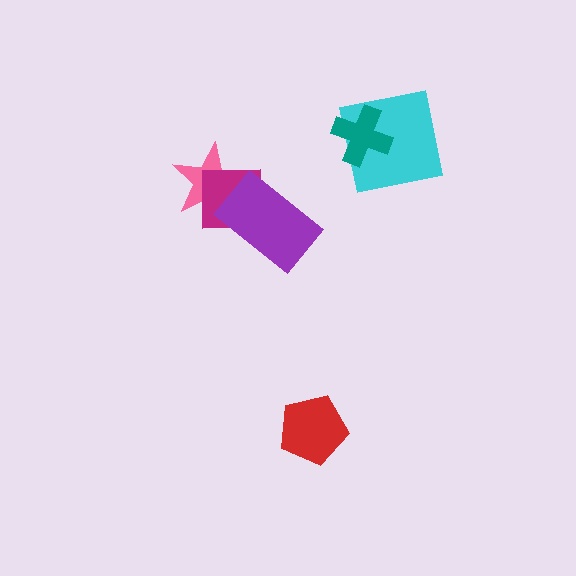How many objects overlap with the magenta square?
2 objects overlap with the magenta square.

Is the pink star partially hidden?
Yes, it is partially covered by another shape.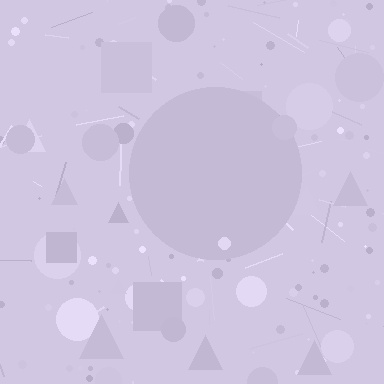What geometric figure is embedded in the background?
A circle is embedded in the background.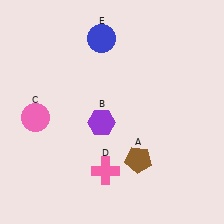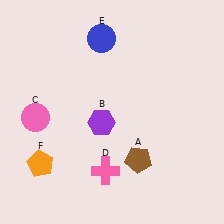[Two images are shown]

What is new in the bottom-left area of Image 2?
An orange pentagon (F) was added in the bottom-left area of Image 2.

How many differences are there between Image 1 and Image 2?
There is 1 difference between the two images.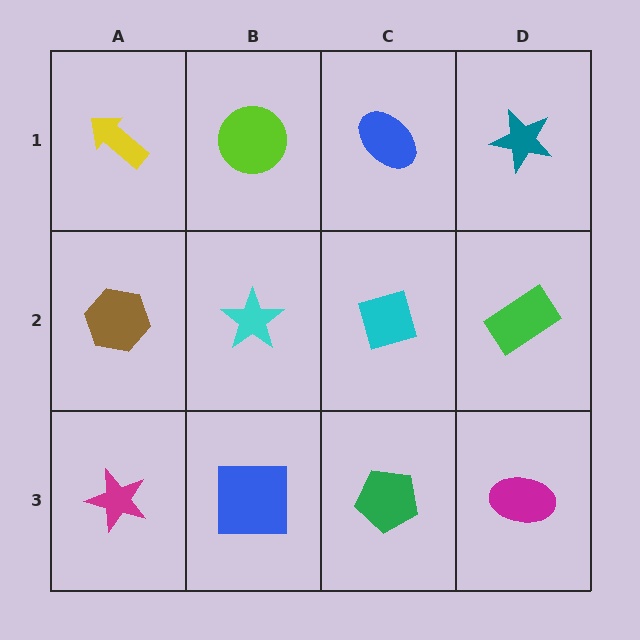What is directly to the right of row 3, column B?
A green pentagon.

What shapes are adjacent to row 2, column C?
A blue ellipse (row 1, column C), a green pentagon (row 3, column C), a cyan star (row 2, column B), a green rectangle (row 2, column D).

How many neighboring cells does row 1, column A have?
2.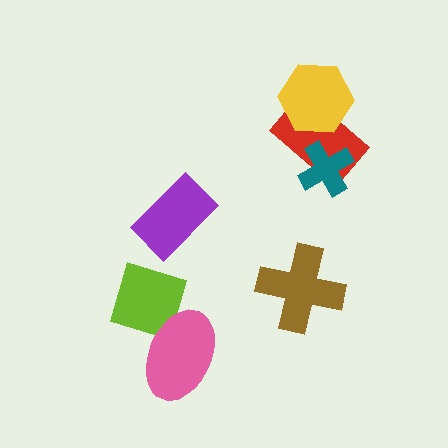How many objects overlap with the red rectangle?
2 objects overlap with the red rectangle.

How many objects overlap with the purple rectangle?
0 objects overlap with the purple rectangle.